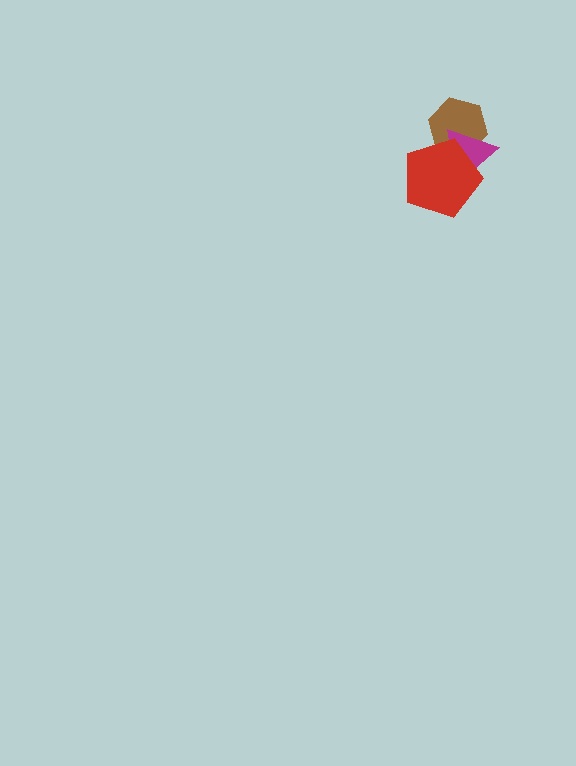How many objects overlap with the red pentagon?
2 objects overlap with the red pentagon.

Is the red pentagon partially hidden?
No, no other shape covers it.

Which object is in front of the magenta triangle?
The red pentagon is in front of the magenta triangle.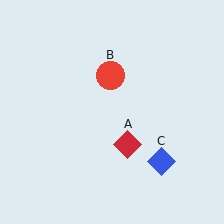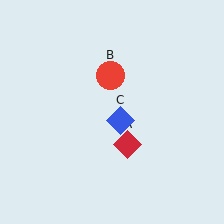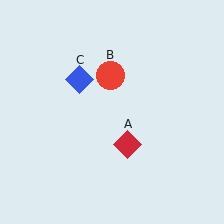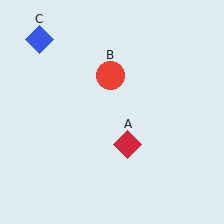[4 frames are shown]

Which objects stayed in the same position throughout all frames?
Red diamond (object A) and red circle (object B) remained stationary.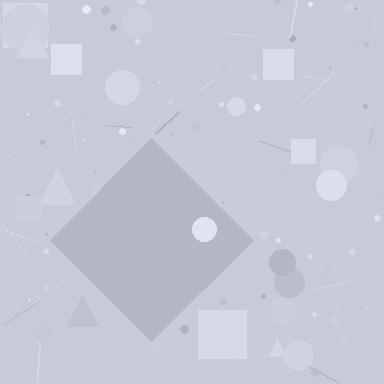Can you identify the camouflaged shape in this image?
The camouflaged shape is a diamond.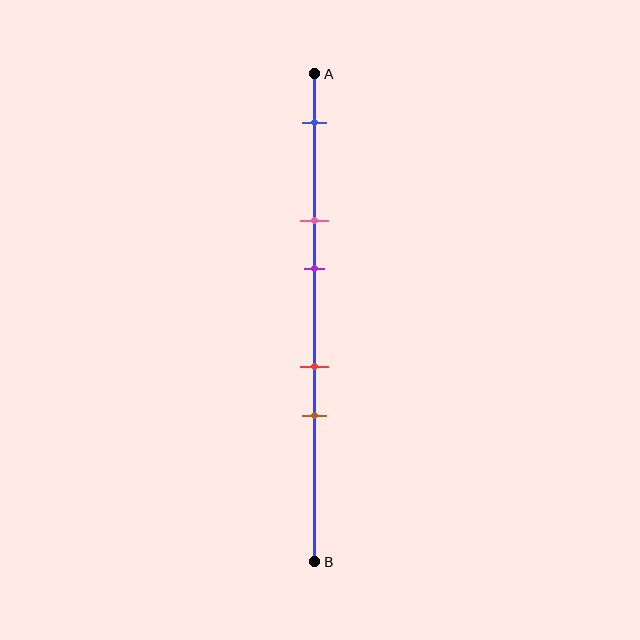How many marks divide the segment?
There are 5 marks dividing the segment.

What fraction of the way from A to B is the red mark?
The red mark is approximately 60% (0.6) of the way from A to B.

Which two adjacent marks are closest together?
The red and brown marks are the closest adjacent pair.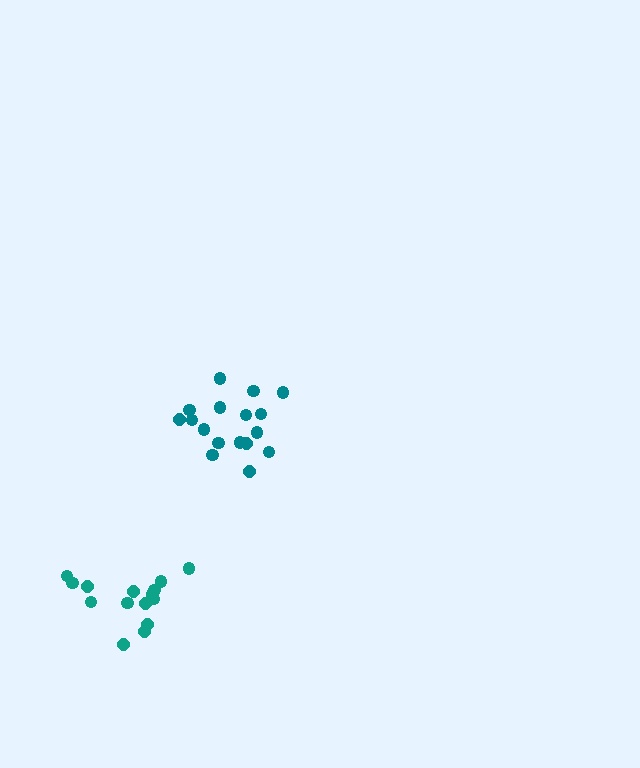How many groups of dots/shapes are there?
There are 2 groups.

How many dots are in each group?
Group 1: 17 dots, Group 2: 15 dots (32 total).